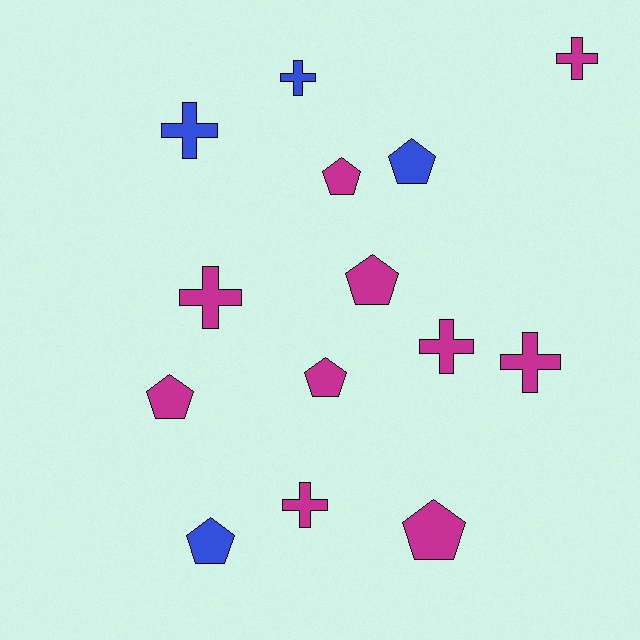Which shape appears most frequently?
Cross, with 7 objects.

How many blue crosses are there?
There are 2 blue crosses.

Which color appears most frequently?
Magenta, with 10 objects.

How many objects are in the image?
There are 14 objects.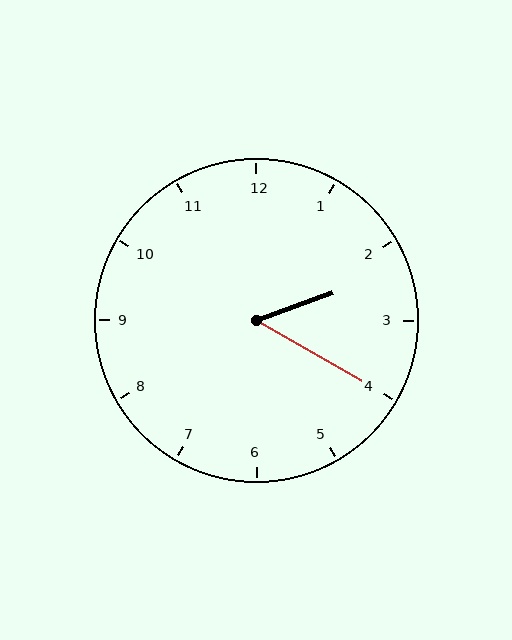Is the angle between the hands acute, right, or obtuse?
It is acute.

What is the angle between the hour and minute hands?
Approximately 50 degrees.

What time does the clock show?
2:20.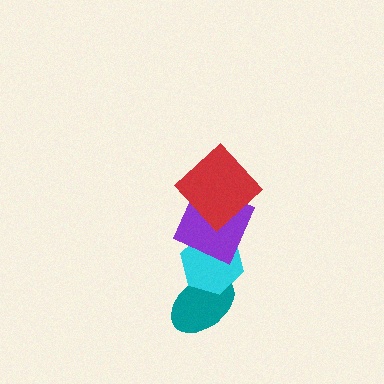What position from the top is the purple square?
The purple square is 2nd from the top.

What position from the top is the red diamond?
The red diamond is 1st from the top.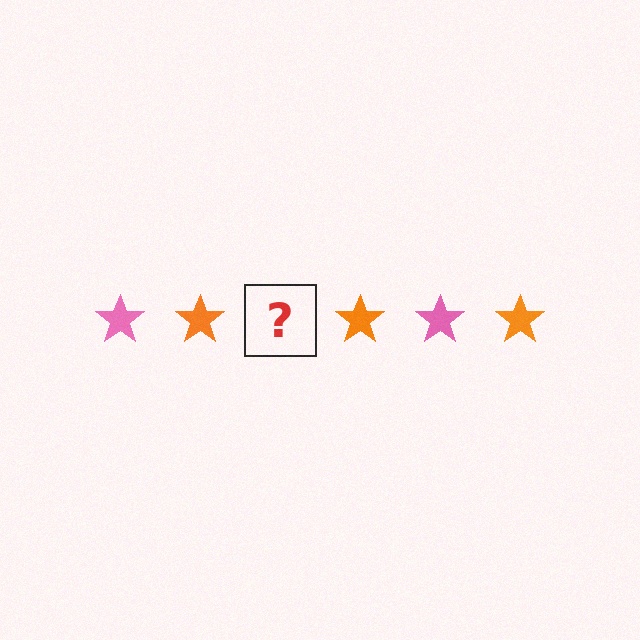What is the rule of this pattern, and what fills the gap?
The rule is that the pattern cycles through pink, orange stars. The gap should be filled with a pink star.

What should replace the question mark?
The question mark should be replaced with a pink star.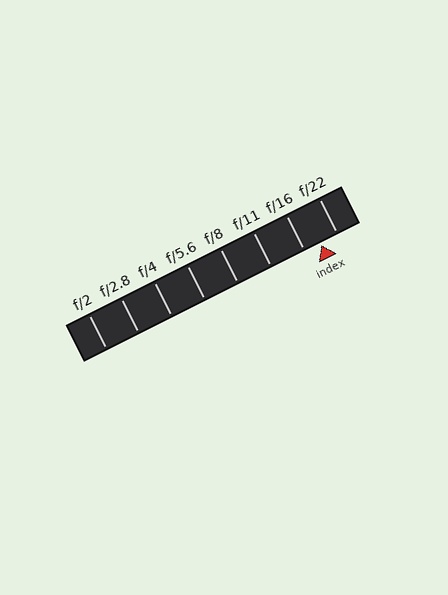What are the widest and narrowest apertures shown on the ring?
The widest aperture shown is f/2 and the narrowest is f/22.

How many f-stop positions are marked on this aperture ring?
There are 8 f-stop positions marked.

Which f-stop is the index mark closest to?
The index mark is closest to f/22.